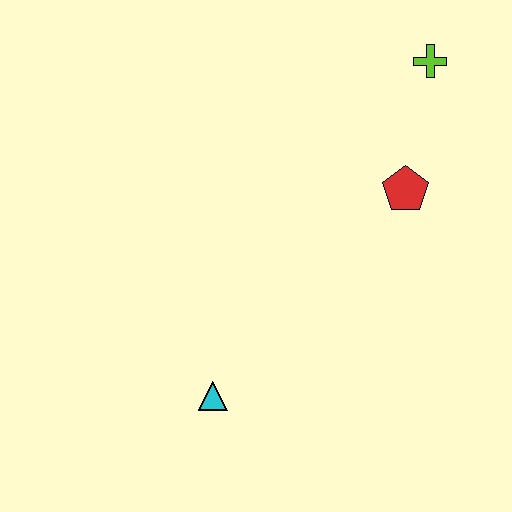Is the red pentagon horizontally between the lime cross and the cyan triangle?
Yes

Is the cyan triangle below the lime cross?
Yes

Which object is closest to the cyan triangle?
The red pentagon is closest to the cyan triangle.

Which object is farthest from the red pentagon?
The cyan triangle is farthest from the red pentagon.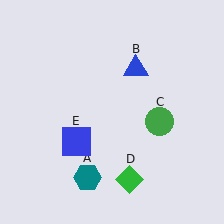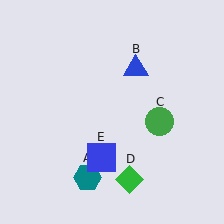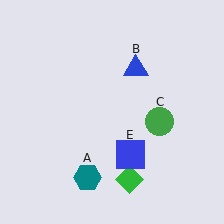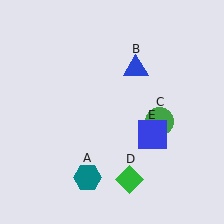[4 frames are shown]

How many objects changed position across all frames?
1 object changed position: blue square (object E).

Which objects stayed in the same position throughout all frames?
Teal hexagon (object A) and blue triangle (object B) and green circle (object C) and green diamond (object D) remained stationary.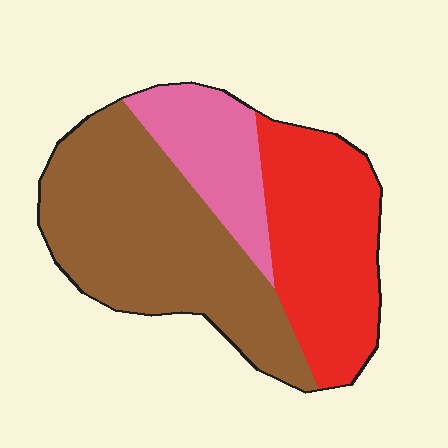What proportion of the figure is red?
Red covers roughly 35% of the figure.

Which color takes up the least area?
Pink, at roughly 20%.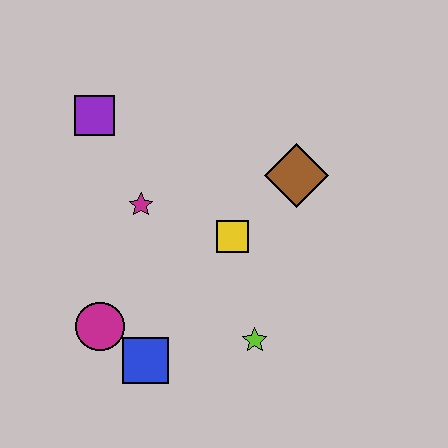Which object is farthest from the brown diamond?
The magenta circle is farthest from the brown diamond.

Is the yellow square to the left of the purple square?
No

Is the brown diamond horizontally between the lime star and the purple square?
No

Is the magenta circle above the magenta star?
No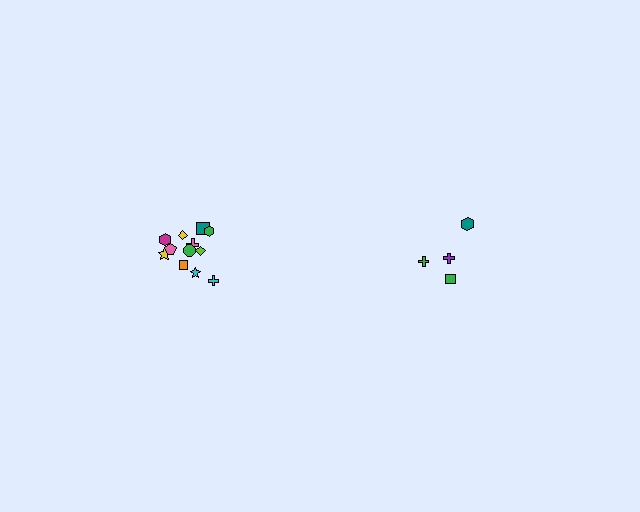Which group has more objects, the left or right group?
The left group.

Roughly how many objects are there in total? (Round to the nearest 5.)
Roughly 15 objects in total.